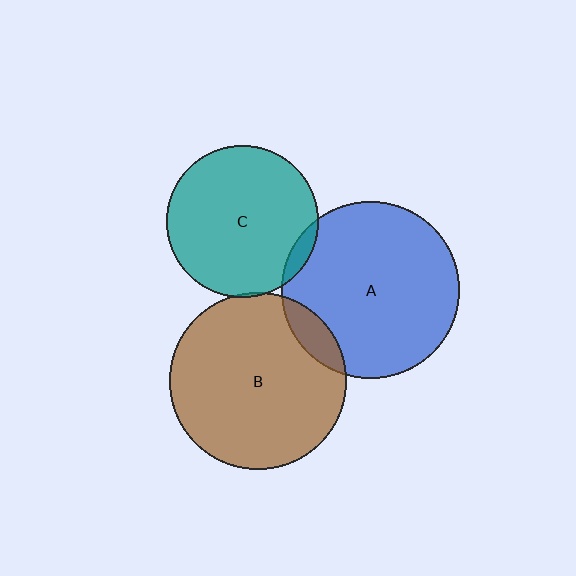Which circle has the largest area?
Circle A (blue).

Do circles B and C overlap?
Yes.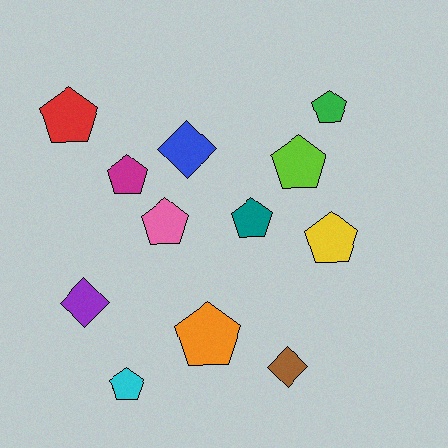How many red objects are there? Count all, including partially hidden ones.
There is 1 red object.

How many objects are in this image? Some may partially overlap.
There are 12 objects.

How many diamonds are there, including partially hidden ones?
There are 3 diamonds.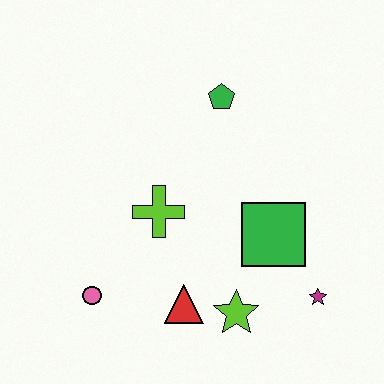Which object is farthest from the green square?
The pink circle is farthest from the green square.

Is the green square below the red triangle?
No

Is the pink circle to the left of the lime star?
Yes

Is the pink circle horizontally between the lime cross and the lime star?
No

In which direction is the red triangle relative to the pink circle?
The red triangle is to the right of the pink circle.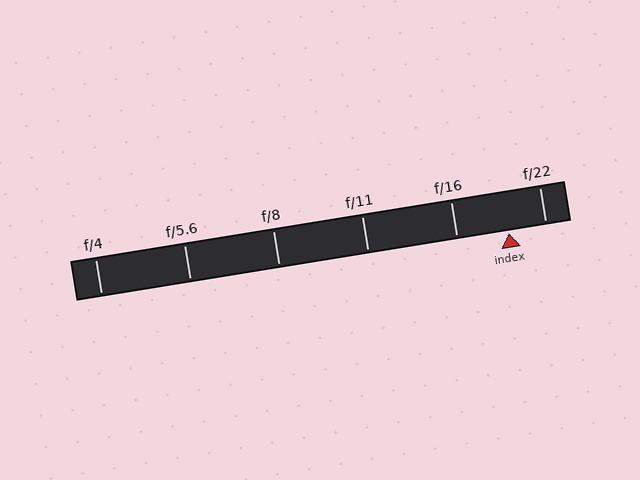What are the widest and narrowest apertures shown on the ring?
The widest aperture shown is f/4 and the narrowest is f/22.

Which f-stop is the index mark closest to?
The index mark is closest to f/22.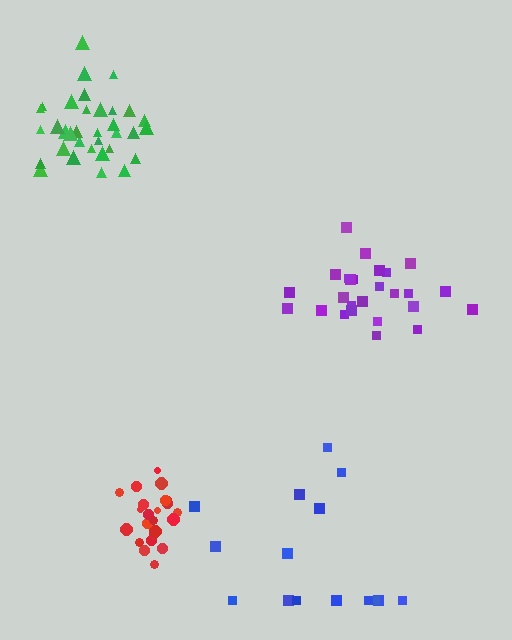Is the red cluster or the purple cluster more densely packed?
Red.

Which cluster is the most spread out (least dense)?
Blue.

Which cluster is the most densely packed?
Red.